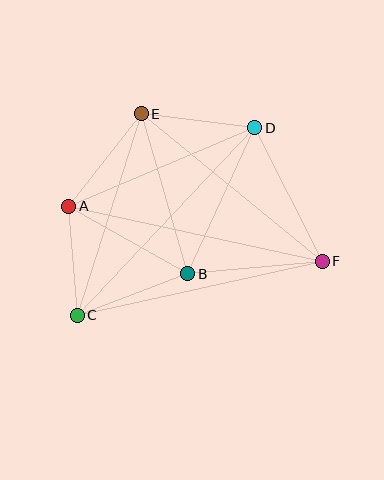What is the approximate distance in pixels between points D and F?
The distance between D and F is approximately 149 pixels.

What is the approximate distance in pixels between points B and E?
The distance between B and E is approximately 166 pixels.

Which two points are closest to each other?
Points A and C are closest to each other.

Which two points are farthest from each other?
Points A and F are farthest from each other.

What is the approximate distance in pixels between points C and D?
The distance between C and D is approximately 259 pixels.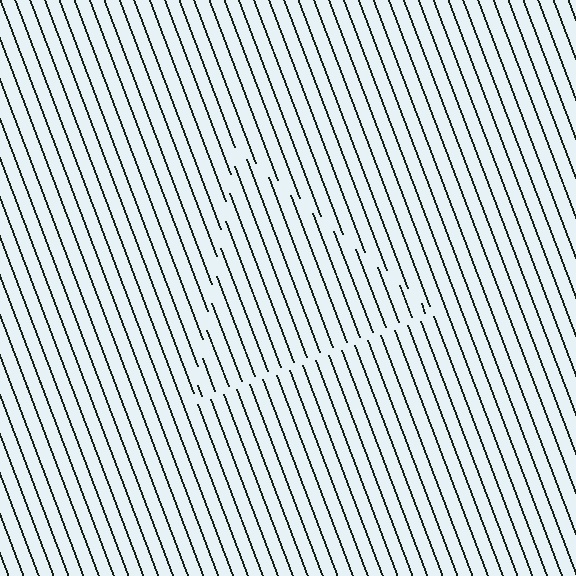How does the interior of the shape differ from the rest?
The interior of the shape contains the same grating, shifted by half a period — the contour is defined by the phase discontinuity where line-ends from the inner and outer gratings abut.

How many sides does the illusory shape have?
3 sides — the line-ends trace a triangle.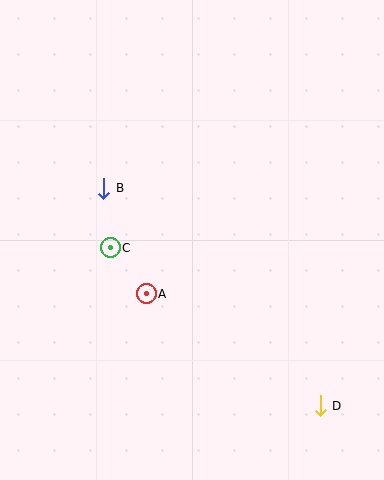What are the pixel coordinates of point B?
Point B is at (104, 188).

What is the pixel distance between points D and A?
The distance between D and A is 207 pixels.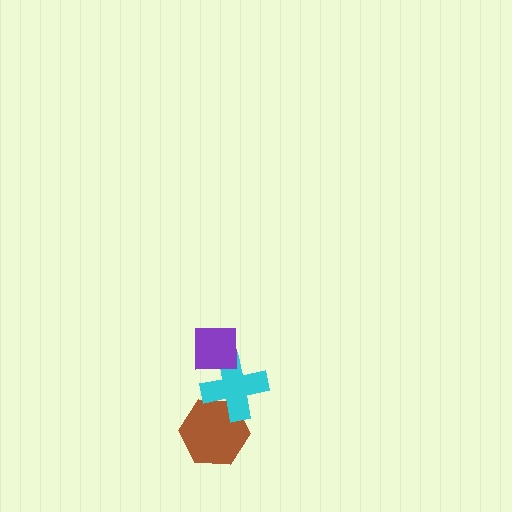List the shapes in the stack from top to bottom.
From top to bottom: the purple square, the cyan cross, the brown hexagon.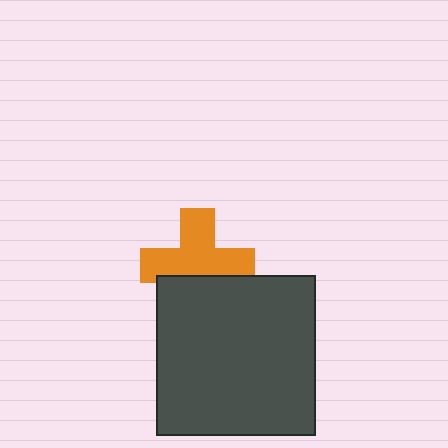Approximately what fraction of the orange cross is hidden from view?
Roughly 32% of the orange cross is hidden behind the dark gray square.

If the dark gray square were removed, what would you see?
You would see the complete orange cross.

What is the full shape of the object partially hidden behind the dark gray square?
The partially hidden object is an orange cross.